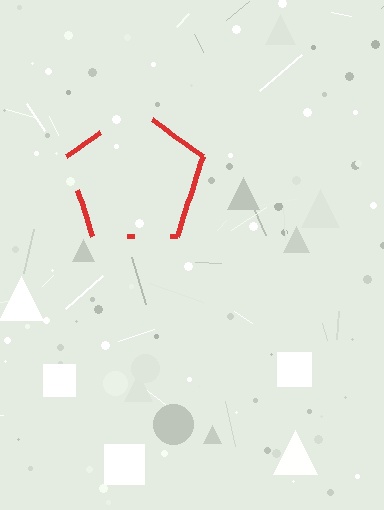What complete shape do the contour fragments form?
The contour fragments form a pentagon.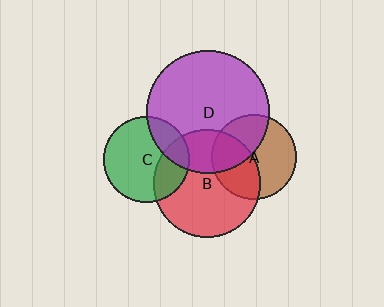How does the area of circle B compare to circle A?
Approximately 1.6 times.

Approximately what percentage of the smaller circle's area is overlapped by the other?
Approximately 40%.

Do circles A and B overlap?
Yes.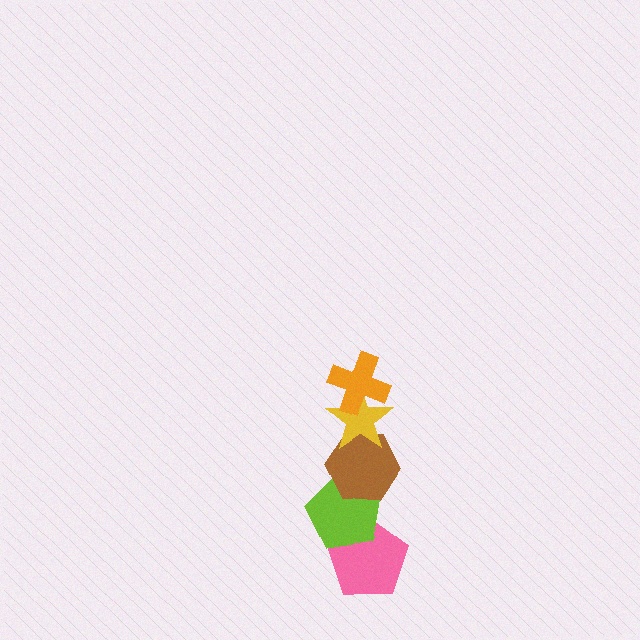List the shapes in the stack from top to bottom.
From top to bottom: the orange cross, the yellow star, the brown hexagon, the lime pentagon, the pink pentagon.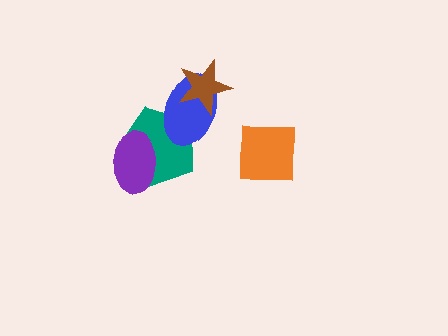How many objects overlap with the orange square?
0 objects overlap with the orange square.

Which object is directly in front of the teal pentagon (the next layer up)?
The blue ellipse is directly in front of the teal pentagon.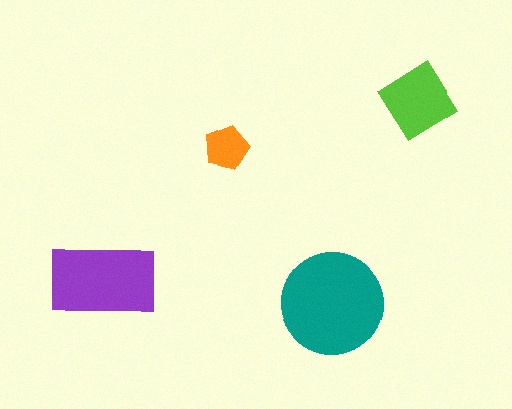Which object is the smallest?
The orange pentagon.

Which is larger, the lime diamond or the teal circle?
The teal circle.